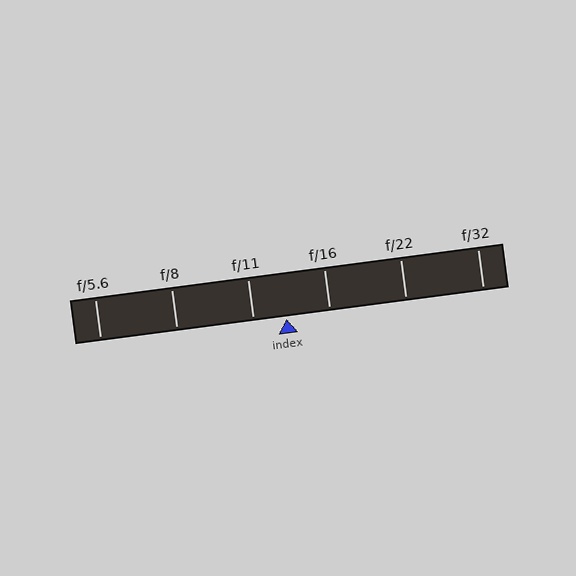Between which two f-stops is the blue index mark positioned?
The index mark is between f/11 and f/16.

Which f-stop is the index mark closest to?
The index mark is closest to f/11.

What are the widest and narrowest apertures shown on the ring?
The widest aperture shown is f/5.6 and the narrowest is f/32.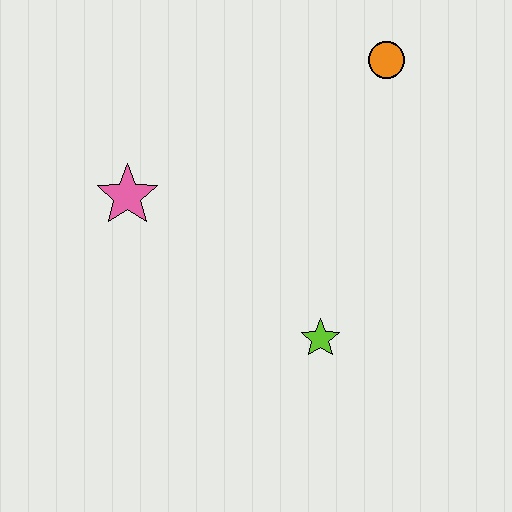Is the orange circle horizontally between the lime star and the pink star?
No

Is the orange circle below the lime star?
No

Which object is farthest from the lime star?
The orange circle is farthest from the lime star.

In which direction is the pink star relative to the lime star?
The pink star is to the left of the lime star.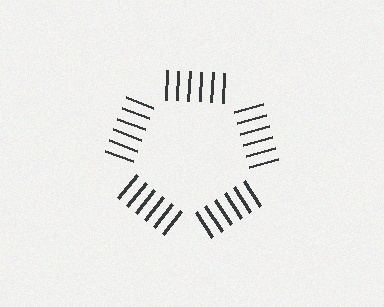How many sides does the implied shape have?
5 sides — the line-ends trace a pentagon.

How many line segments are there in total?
30 — 6 along each of the 5 edges.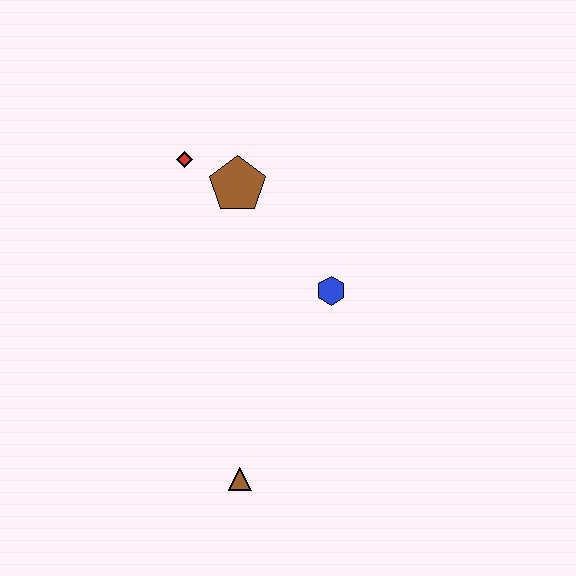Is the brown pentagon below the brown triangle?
No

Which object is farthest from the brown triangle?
The red diamond is farthest from the brown triangle.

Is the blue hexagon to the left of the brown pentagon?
No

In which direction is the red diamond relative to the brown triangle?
The red diamond is above the brown triangle.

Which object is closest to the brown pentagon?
The red diamond is closest to the brown pentagon.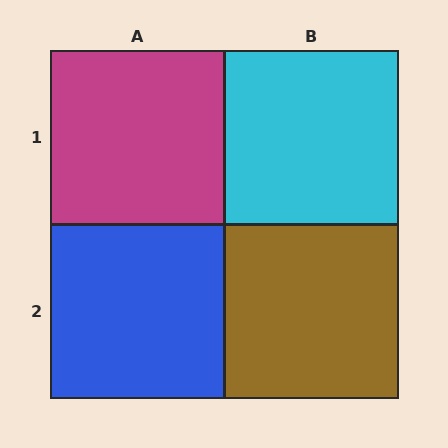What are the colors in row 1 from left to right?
Magenta, cyan.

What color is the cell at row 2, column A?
Blue.